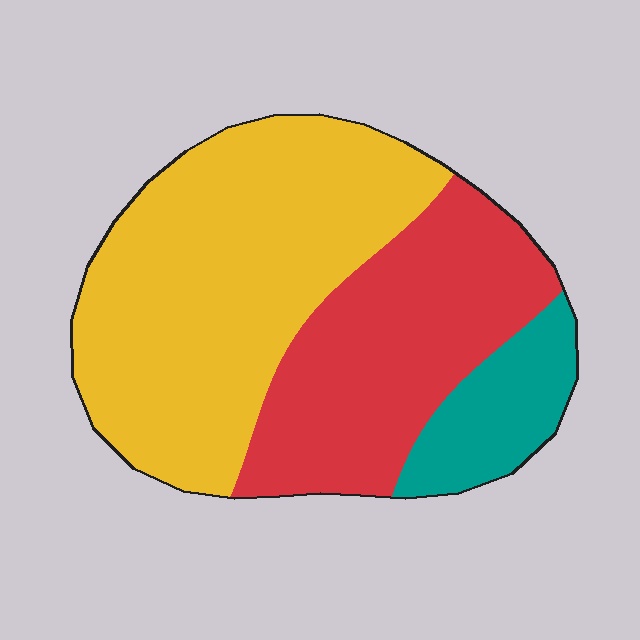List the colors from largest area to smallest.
From largest to smallest: yellow, red, teal.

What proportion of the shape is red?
Red covers about 35% of the shape.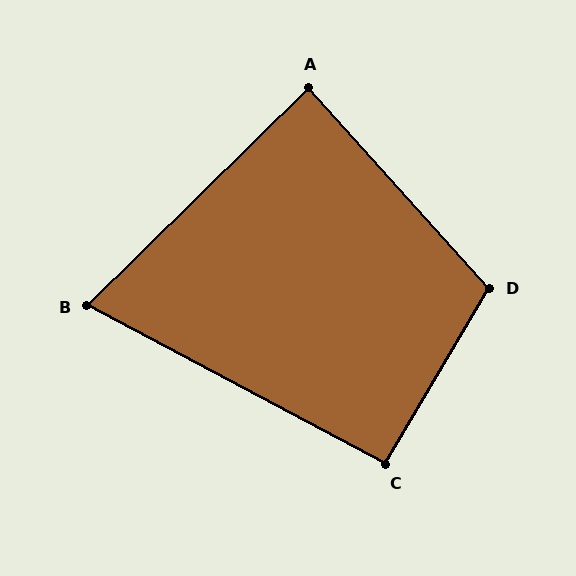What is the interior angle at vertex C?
Approximately 93 degrees (approximately right).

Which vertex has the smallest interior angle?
B, at approximately 73 degrees.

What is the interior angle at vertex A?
Approximately 87 degrees (approximately right).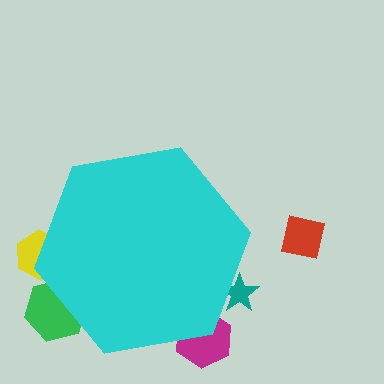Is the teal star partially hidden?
Yes, the teal star is partially hidden behind the cyan hexagon.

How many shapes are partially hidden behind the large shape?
4 shapes are partially hidden.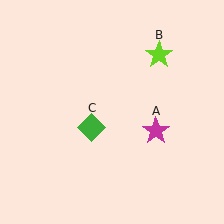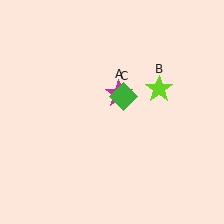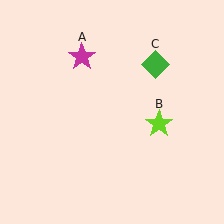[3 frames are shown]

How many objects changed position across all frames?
3 objects changed position: magenta star (object A), lime star (object B), green diamond (object C).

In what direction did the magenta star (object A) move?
The magenta star (object A) moved up and to the left.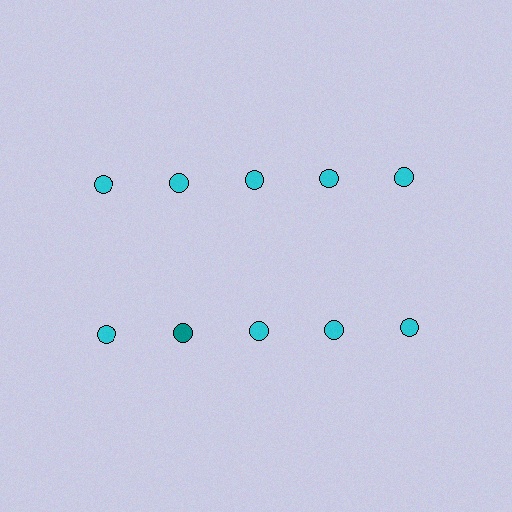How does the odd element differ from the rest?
It has a different color: teal instead of cyan.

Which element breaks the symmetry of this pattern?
The teal circle in the second row, second from left column breaks the symmetry. All other shapes are cyan circles.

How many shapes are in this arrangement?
There are 10 shapes arranged in a grid pattern.